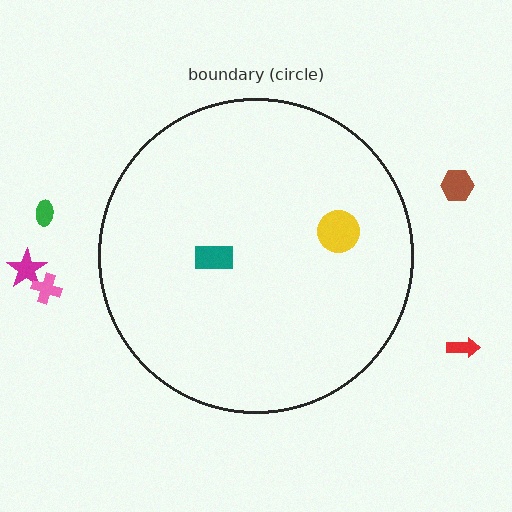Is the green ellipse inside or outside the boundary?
Outside.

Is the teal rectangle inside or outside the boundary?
Inside.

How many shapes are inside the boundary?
2 inside, 5 outside.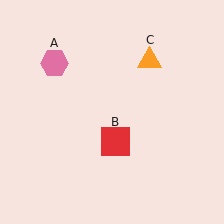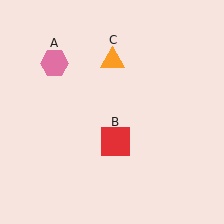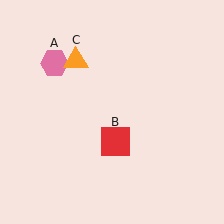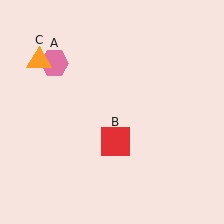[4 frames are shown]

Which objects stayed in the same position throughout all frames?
Pink hexagon (object A) and red square (object B) remained stationary.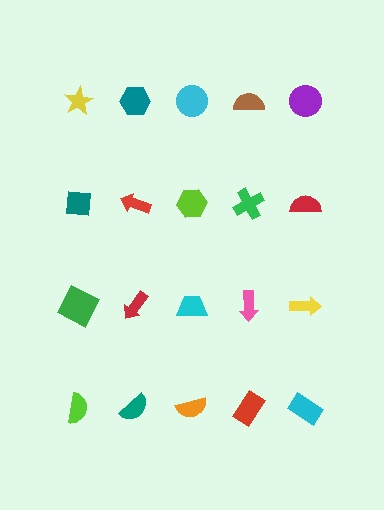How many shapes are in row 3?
5 shapes.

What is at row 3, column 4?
A pink arrow.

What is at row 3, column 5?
A yellow arrow.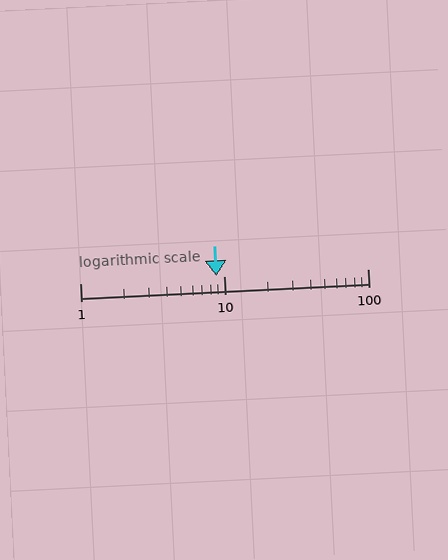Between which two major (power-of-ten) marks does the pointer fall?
The pointer is between 1 and 10.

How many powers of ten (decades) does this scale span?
The scale spans 2 decades, from 1 to 100.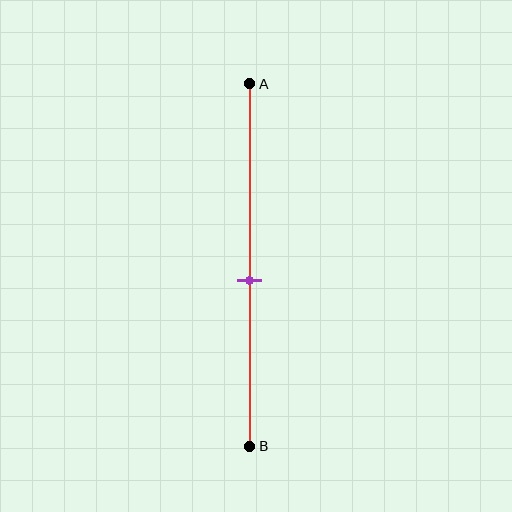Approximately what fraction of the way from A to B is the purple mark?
The purple mark is approximately 55% of the way from A to B.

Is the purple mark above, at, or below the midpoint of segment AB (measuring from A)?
The purple mark is below the midpoint of segment AB.